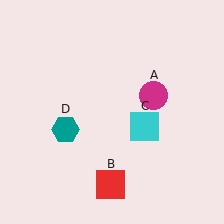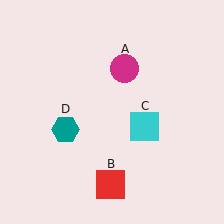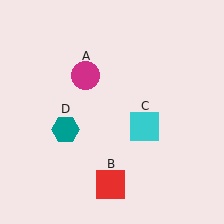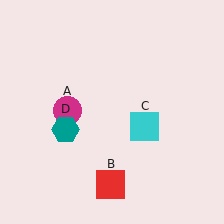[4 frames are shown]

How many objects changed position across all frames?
1 object changed position: magenta circle (object A).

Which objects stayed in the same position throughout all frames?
Red square (object B) and cyan square (object C) and teal hexagon (object D) remained stationary.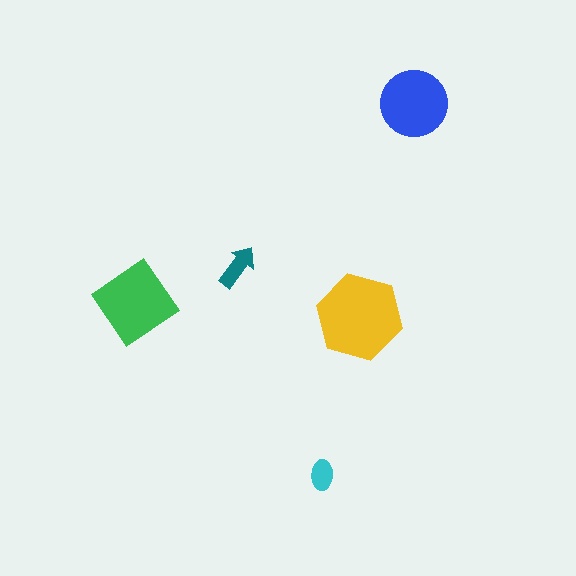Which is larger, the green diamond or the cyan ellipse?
The green diamond.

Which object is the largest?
The yellow hexagon.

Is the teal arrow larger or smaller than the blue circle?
Smaller.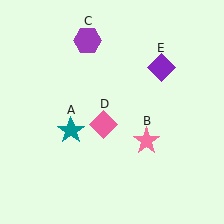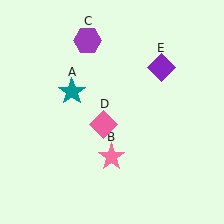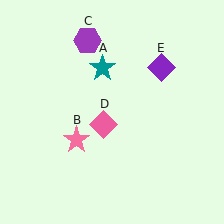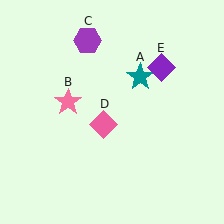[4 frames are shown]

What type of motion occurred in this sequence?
The teal star (object A), pink star (object B) rotated clockwise around the center of the scene.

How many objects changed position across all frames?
2 objects changed position: teal star (object A), pink star (object B).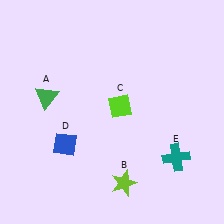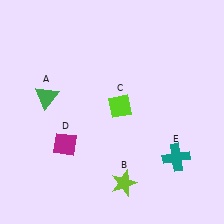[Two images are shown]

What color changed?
The diamond (D) changed from blue in Image 1 to magenta in Image 2.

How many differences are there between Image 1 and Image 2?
There is 1 difference between the two images.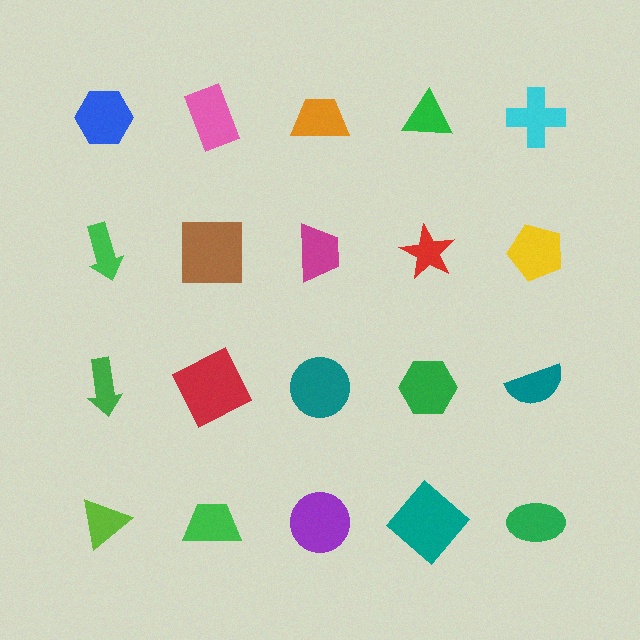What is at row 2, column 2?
A brown square.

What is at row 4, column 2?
A green trapezoid.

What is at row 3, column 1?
A green arrow.